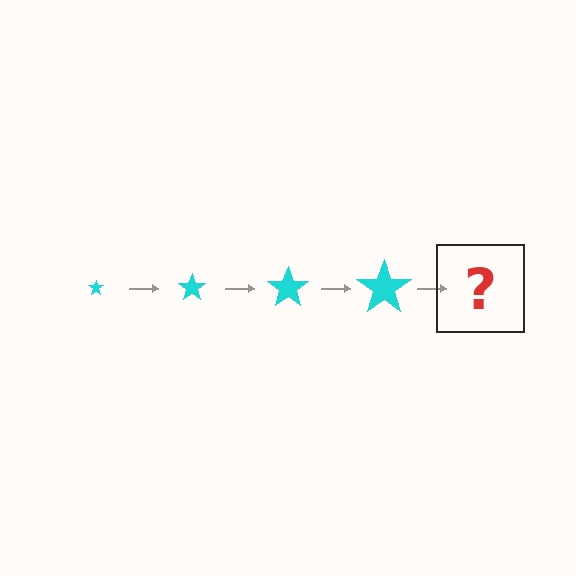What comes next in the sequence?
The next element should be a cyan star, larger than the previous one.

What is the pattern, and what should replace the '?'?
The pattern is that the star gets progressively larger each step. The '?' should be a cyan star, larger than the previous one.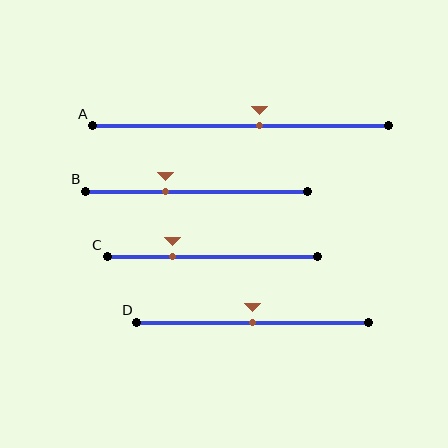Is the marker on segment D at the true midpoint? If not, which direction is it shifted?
Yes, the marker on segment D is at the true midpoint.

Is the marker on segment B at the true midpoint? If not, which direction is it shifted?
No, the marker on segment B is shifted to the left by about 14% of the segment length.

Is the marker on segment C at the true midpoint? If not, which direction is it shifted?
No, the marker on segment C is shifted to the left by about 19% of the segment length.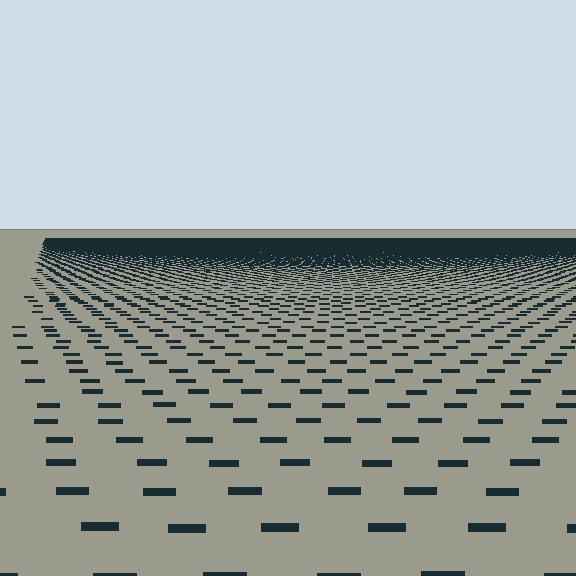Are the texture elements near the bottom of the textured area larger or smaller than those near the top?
Larger. Near the bottom, elements are closer to the viewer and appear at a bigger on-screen size.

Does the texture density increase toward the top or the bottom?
Density increases toward the top.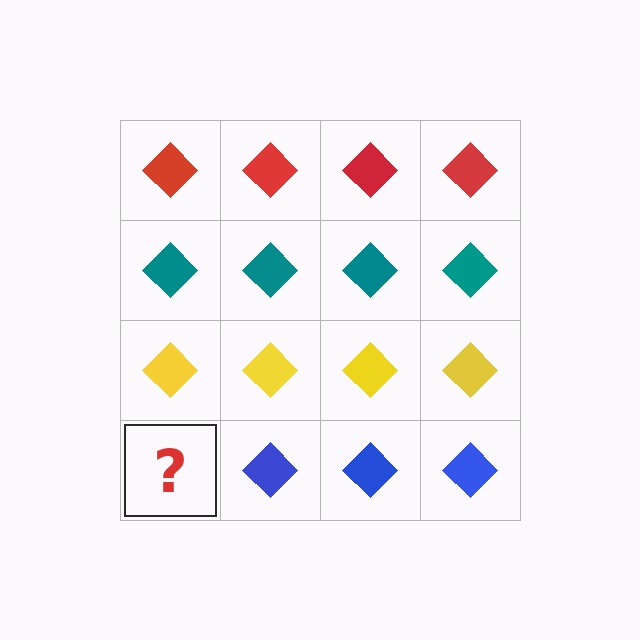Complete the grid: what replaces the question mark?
The question mark should be replaced with a blue diamond.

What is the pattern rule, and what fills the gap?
The rule is that each row has a consistent color. The gap should be filled with a blue diamond.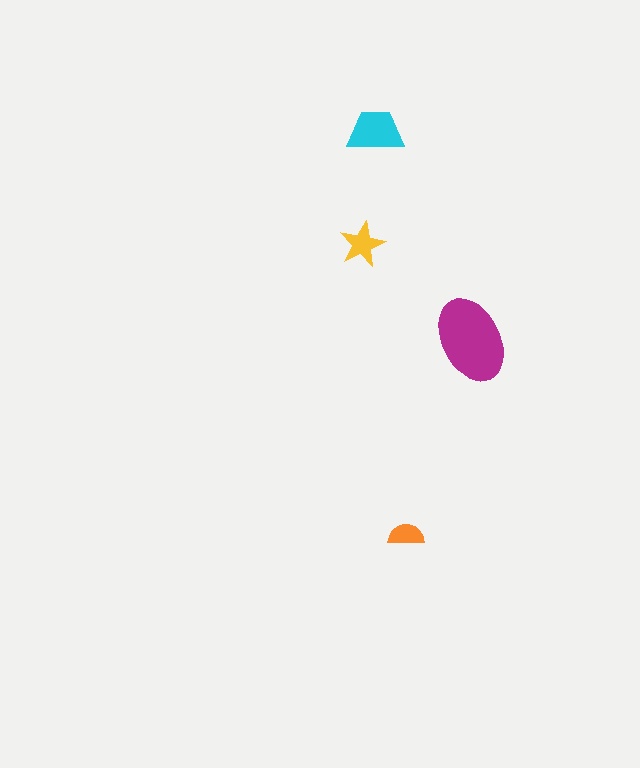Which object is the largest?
The magenta ellipse.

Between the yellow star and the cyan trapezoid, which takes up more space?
The cyan trapezoid.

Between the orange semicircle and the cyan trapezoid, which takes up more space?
The cyan trapezoid.